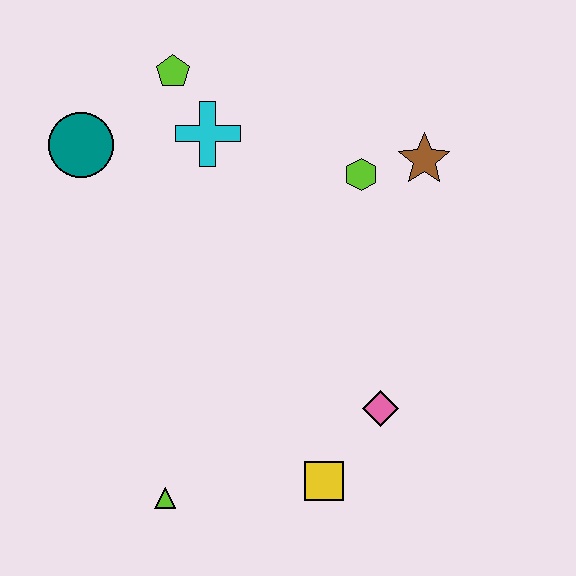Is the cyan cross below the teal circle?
No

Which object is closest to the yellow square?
The pink diamond is closest to the yellow square.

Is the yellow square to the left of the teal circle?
No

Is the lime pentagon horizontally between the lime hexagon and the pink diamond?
No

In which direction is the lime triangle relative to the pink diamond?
The lime triangle is to the left of the pink diamond.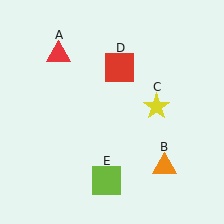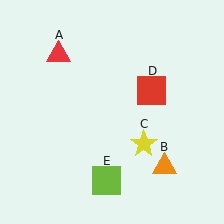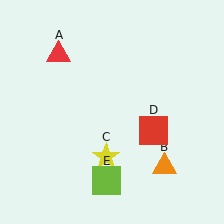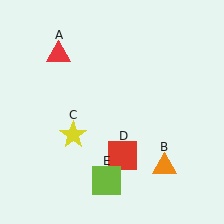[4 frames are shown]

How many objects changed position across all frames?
2 objects changed position: yellow star (object C), red square (object D).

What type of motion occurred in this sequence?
The yellow star (object C), red square (object D) rotated clockwise around the center of the scene.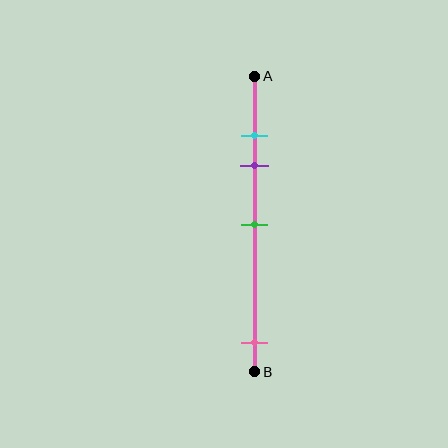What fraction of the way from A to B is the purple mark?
The purple mark is approximately 30% (0.3) of the way from A to B.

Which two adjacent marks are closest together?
The cyan and purple marks are the closest adjacent pair.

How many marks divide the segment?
There are 4 marks dividing the segment.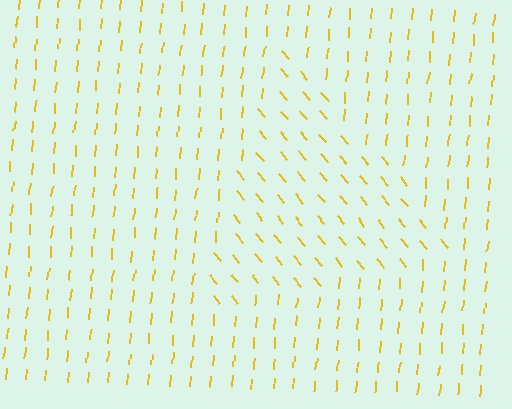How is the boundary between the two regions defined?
The boundary is defined purely by a change in line orientation (approximately 45 degrees difference). All lines are the same color and thickness.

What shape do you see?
I see a triangle.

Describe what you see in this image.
The image is filled with small yellow line segments. A triangle region in the image has lines oriented differently from the surrounding lines, creating a visible texture boundary.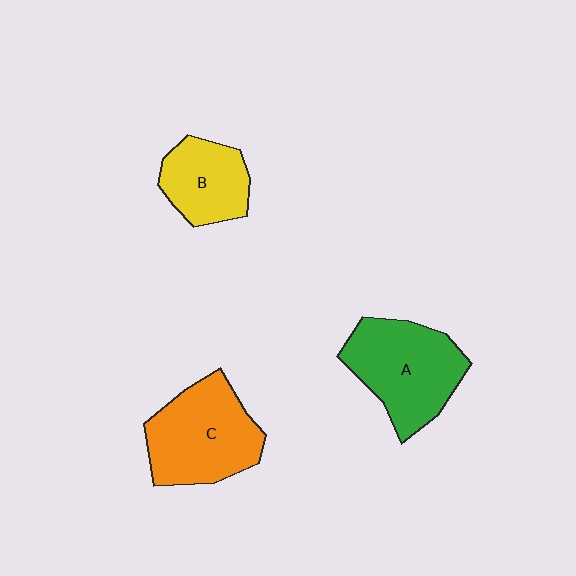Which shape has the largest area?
Shape A (green).